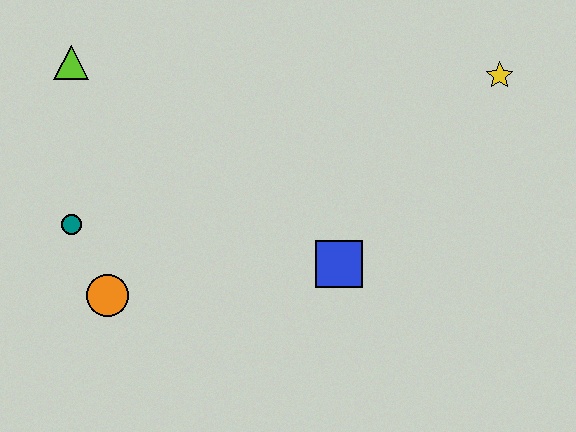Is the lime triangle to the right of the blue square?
No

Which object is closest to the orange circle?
The teal circle is closest to the orange circle.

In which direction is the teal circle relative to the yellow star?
The teal circle is to the left of the yellow star.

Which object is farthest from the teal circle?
The yellow star is farthest from the teal circle.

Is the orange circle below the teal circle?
Yes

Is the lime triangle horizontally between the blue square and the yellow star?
No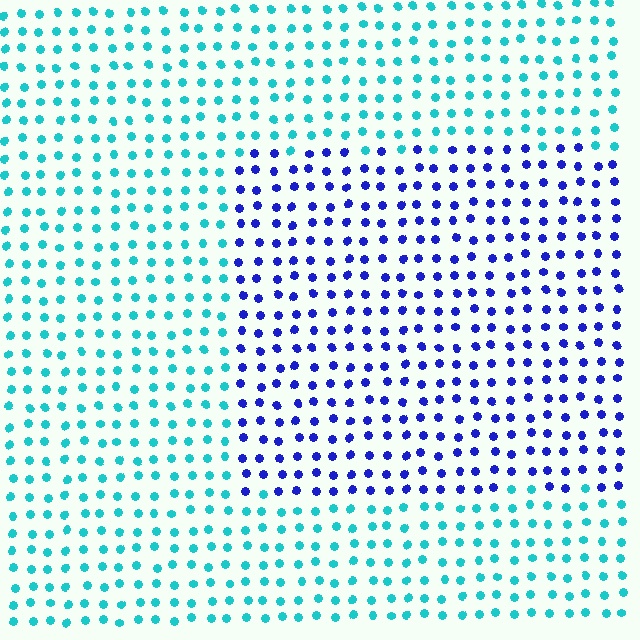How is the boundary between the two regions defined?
The boundary is defined purely by a slight shift in hue (about 59 degrees). Spacing, size, and orientation are identical on both sides.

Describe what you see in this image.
The image is filled with small cyan elements in a uniform arrangement. A rectangle-shaped region is visible where the elements are tinted to a slightly different hue, forming a subtle color boundary.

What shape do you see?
I see a rectangle.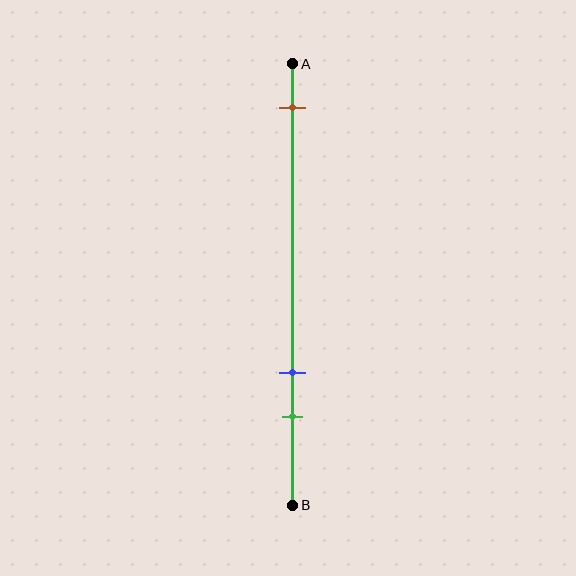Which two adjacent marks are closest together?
The blue and green marks are the closest adjacent pair.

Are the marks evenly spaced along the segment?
No, the marks are not evenly spaced.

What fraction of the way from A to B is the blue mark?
The blue mark is approximately 70% (0.7) of the way from A to B.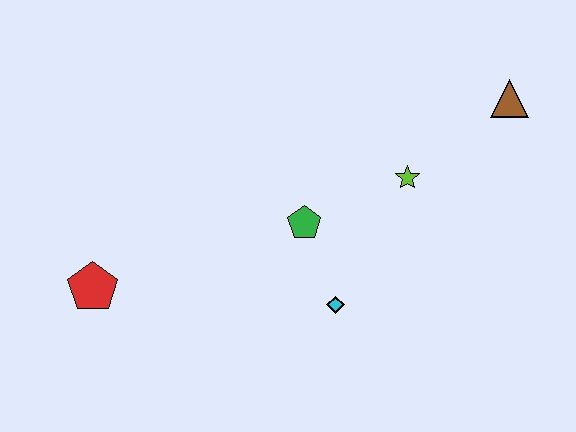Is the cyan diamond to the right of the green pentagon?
Yes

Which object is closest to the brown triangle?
The lime star is closest to the brown triangle.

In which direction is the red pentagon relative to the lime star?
The red pentagon is to the left of the lime star.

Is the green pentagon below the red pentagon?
No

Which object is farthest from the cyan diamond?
The brown triangle is farthest from the cyan diamond.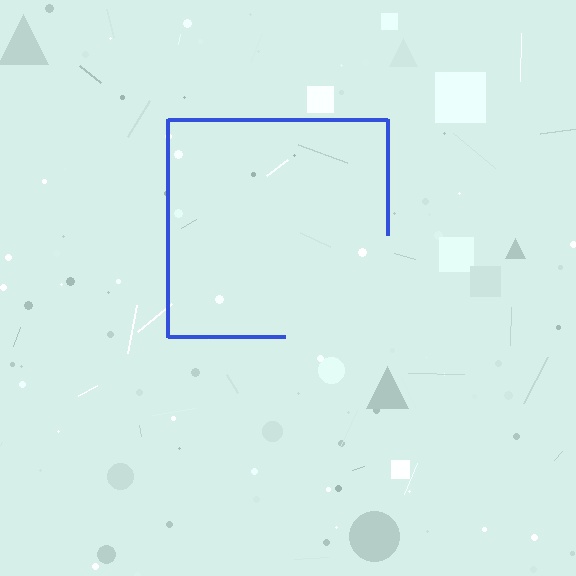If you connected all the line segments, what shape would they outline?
They would outline a square.